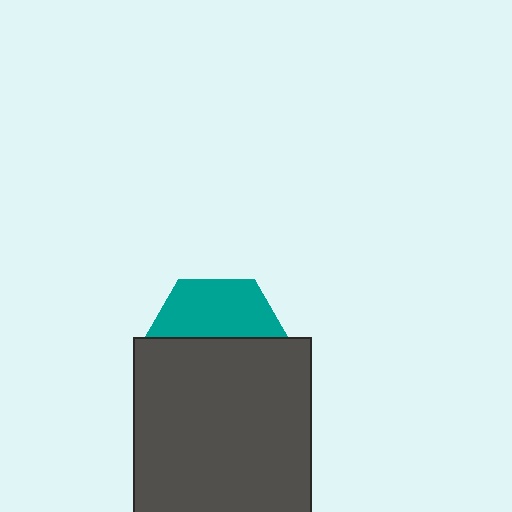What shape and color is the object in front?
The object in front is a dark gray square.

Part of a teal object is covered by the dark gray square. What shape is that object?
It is a hexagon.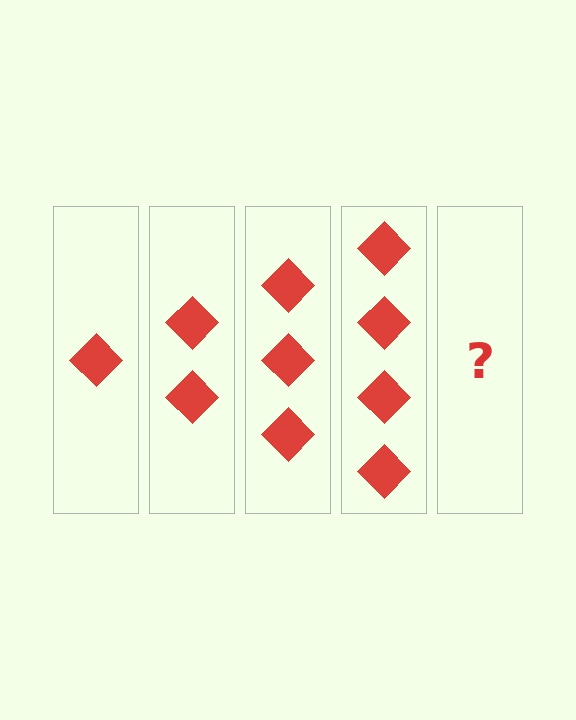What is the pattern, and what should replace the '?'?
The pattern is that each step adds one more diamond. The '?' should be 5 diamonds.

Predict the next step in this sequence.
The next step is 5 diamonds.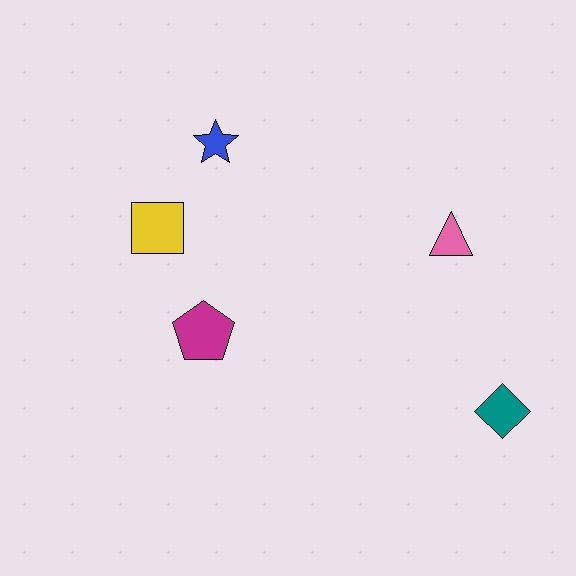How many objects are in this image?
There are 5 objects.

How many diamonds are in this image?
There is 1 diamond.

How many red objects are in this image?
There are no red objects.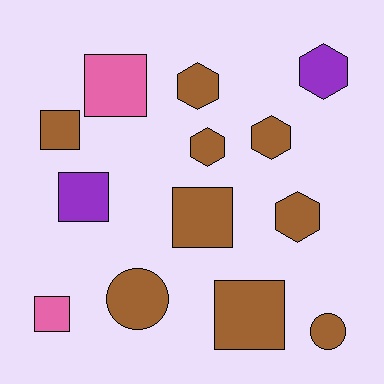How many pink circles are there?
There are no pink circles.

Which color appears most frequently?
Brown, with 9 objects.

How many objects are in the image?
There are 13 objects.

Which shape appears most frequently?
Square, with 6 objects.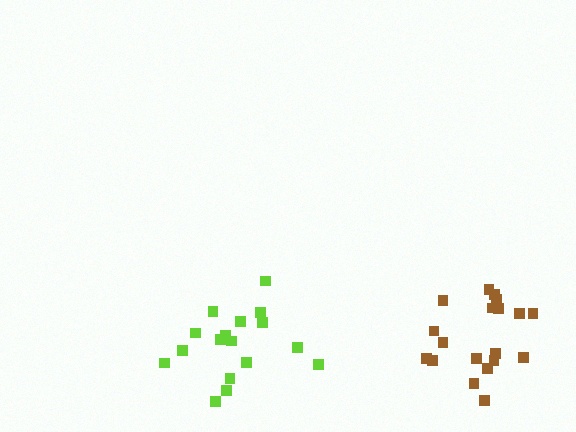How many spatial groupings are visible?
There are 2 spatial groupings.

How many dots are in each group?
Group 1: 19 dots, Group 2: 17 dots (36 total).